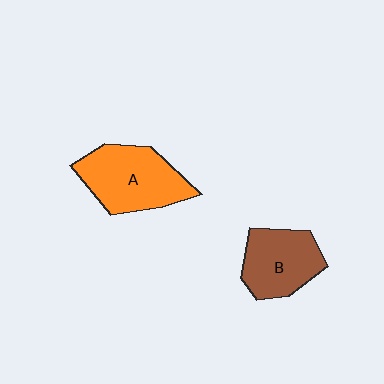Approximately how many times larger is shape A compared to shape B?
Approximately 1.2 times.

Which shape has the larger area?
Shape A (orange).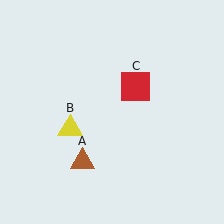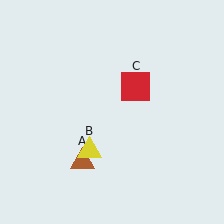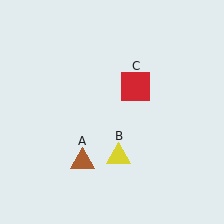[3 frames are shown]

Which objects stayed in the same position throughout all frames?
Brown triangle (object A) and red square (object C) remained stationary.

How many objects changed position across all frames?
1 object changed position: yellow triangle (object B).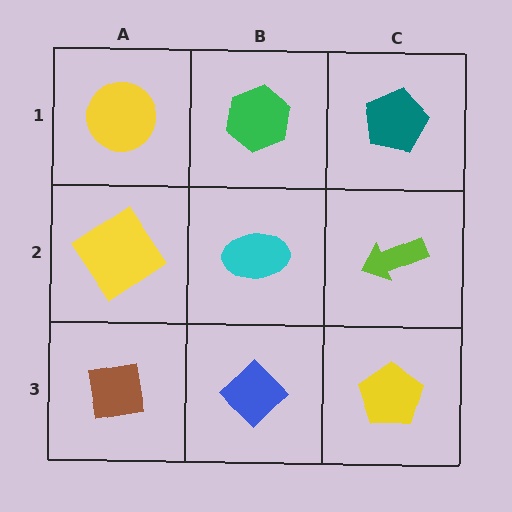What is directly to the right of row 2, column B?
A lime arrow.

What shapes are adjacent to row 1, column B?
A cyan ellipse (row 2, column B), a yellow circle (row 1, column A), a teal pentagon (row 1, column C).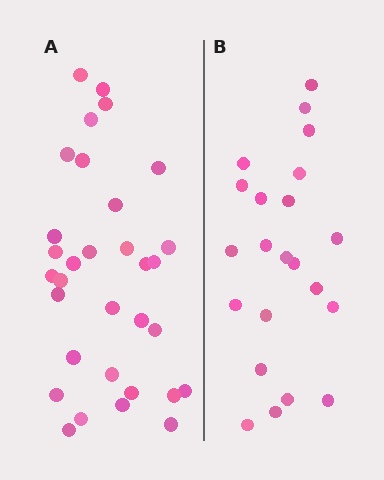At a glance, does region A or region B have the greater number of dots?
Region A (the left region) has more dots.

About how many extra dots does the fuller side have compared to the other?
Region A has roughly 10 or so more dots than region B.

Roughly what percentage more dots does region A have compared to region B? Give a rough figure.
About 45% more.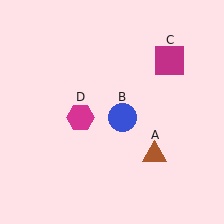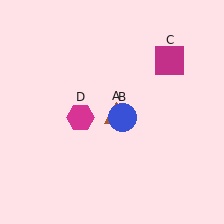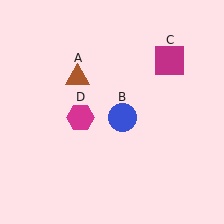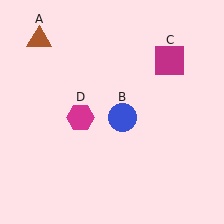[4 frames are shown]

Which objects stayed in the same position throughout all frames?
Blue circle (object B) and magenta square (object C) and magenta hexagon (object D) remained stationary.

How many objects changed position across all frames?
1 object changed position: brown triangle (object A).